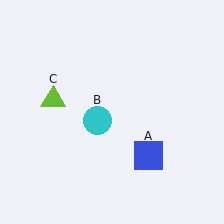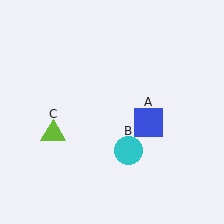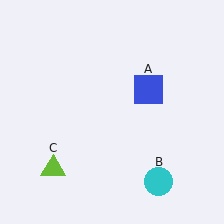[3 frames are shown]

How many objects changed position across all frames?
3 objects changed position: blue square (object A), cyan circle (object B), lime triangle (object C).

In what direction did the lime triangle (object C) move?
The lime triangle (object C) moved down.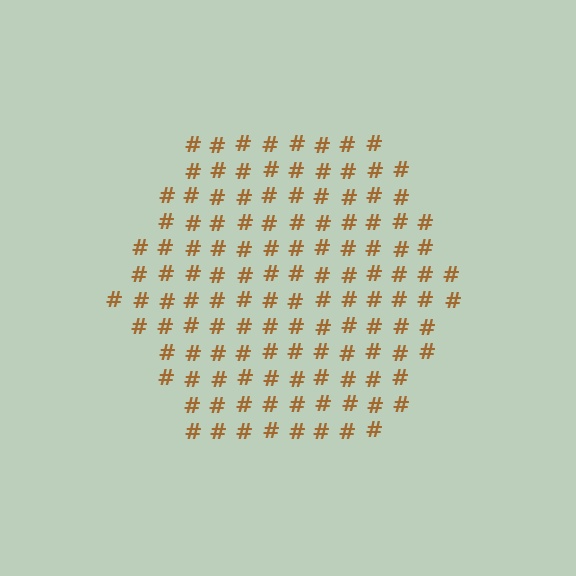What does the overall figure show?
The overall figure shows a hexagon.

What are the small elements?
The small elements are hash symbols.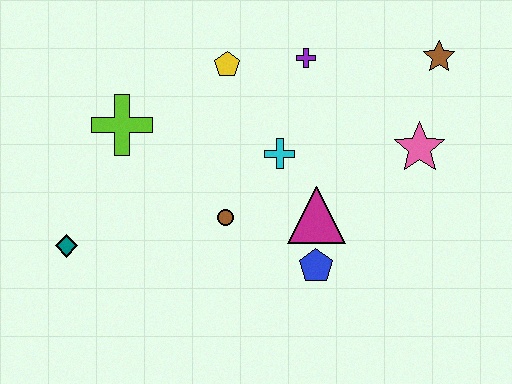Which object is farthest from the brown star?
The teal diamond is farthest from the brown star.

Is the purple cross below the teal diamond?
No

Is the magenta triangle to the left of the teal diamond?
No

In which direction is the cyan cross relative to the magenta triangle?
The cyan cross is above the magenta triangle.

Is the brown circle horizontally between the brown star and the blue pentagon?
No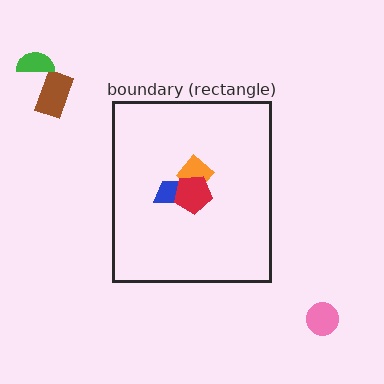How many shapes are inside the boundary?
3 inside, 3 outside.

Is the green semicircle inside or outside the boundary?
Outside.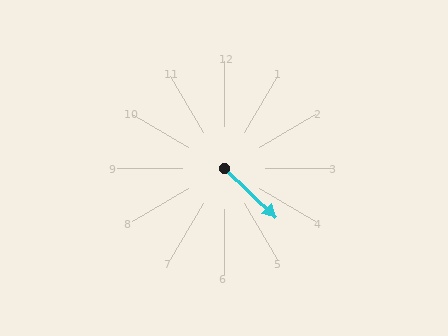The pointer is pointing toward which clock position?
Roughly 4 o'clock.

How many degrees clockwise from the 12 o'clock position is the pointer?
Approximately 134 degrees.